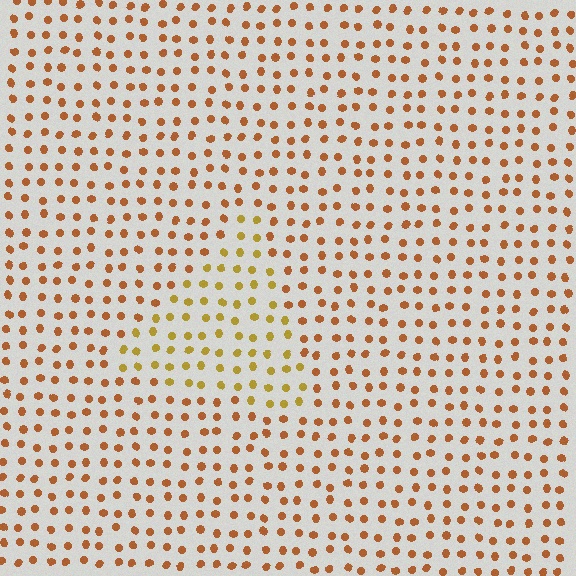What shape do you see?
I see a triangle.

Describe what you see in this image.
The image is filled with small brown elements in a uniform arrangement. A triangle-shaped region is visible where the elements are tinted to a slightly different hue, forming a subtle color boundary.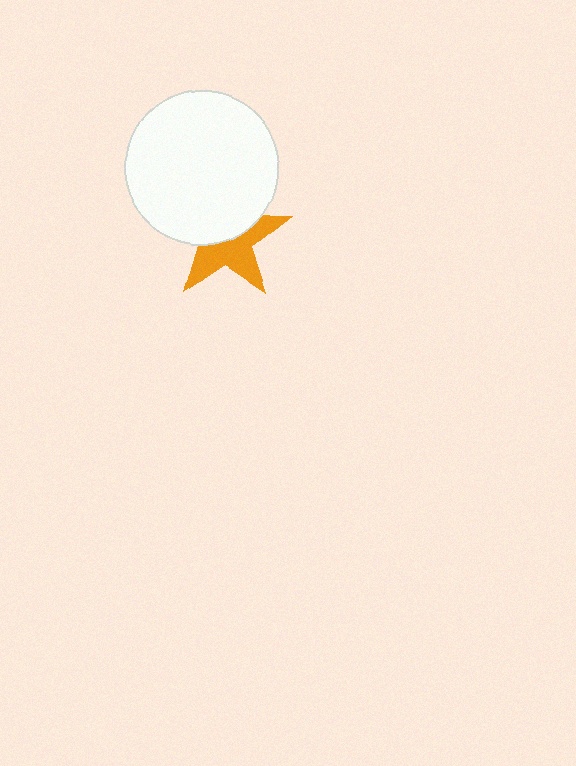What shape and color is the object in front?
The object in front is a white circle.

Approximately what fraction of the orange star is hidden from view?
Roughly 50% of the orange star is hidden behind the white circle.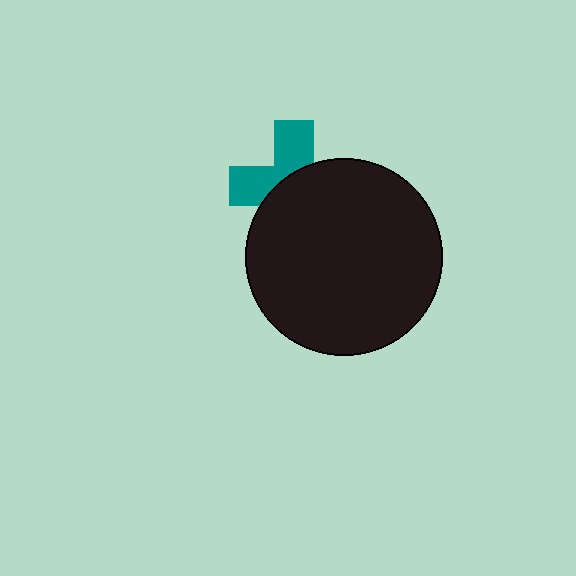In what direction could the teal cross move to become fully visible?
The teal cross could move up. That would shift it out from behind the black circle entirely.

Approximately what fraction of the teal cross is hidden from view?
Roughly 57% of the teal cross is hidden behind the black circle.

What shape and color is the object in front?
The object in front is a black circle.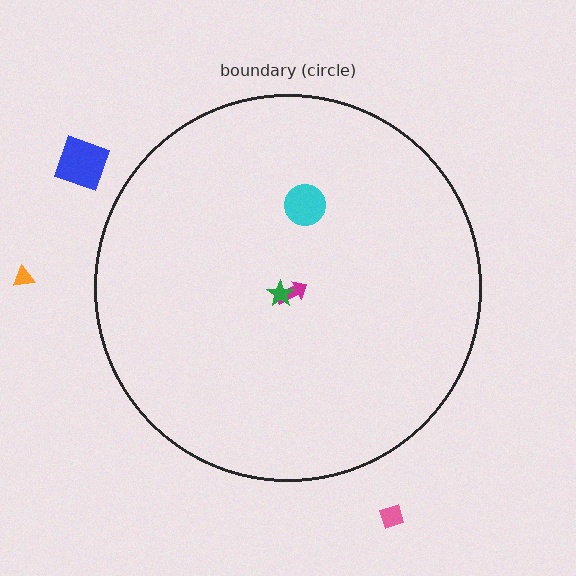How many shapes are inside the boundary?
3 inside, 3 outside.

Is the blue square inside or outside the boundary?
Outside.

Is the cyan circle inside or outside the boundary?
Inside.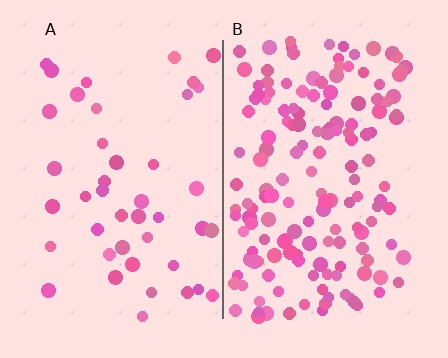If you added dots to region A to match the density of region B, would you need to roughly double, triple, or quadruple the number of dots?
Approximately quadruple.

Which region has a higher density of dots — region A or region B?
B (the right).